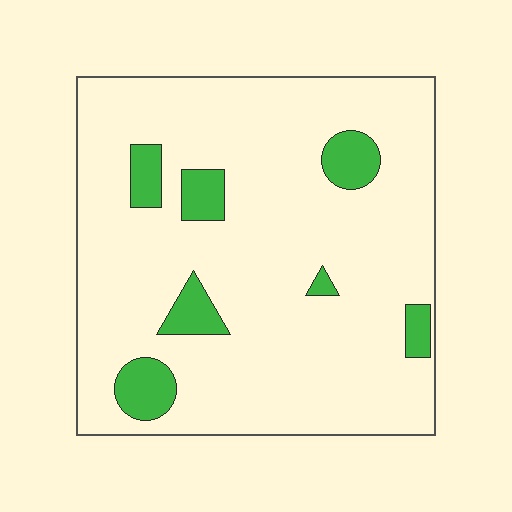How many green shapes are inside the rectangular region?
7.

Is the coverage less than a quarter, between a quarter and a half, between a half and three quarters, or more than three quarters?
Less than a quarter.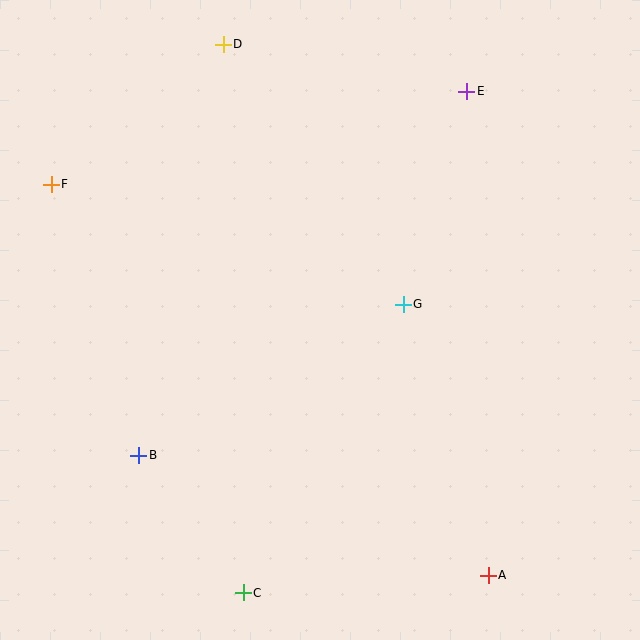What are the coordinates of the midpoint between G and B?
The midpoint between G and B is at (271, 380).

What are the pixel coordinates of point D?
Point D is at (223, 44).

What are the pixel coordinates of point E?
Point E is at (467, 91).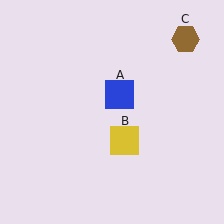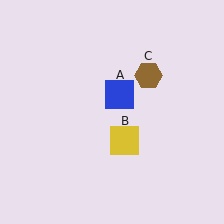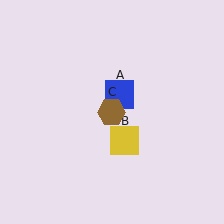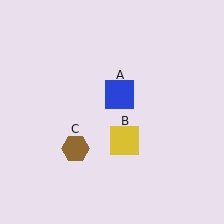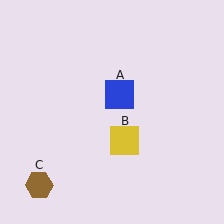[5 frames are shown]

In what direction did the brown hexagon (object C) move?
The brown hexagon (object C) moved down and to the left.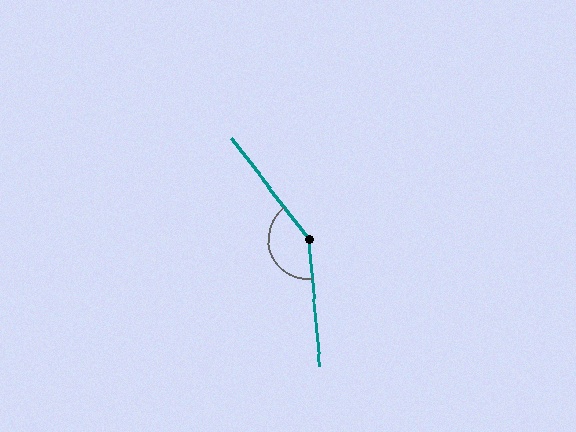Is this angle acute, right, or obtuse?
It is obtuse.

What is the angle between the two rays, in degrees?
Approximately 148 degrees.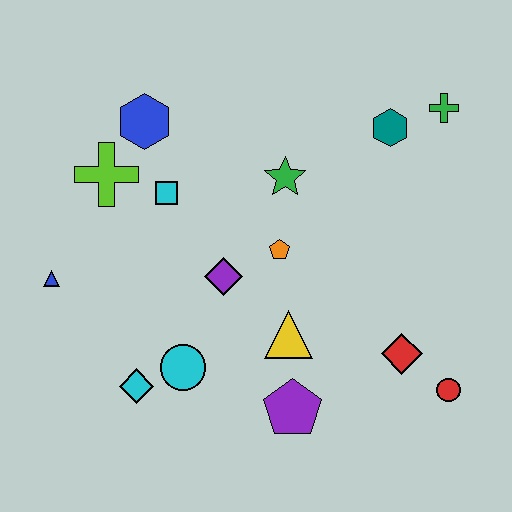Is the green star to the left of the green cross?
Yes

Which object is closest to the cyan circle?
The cyan diamond is closest to the cyan circle.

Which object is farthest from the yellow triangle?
The green cross is farthest from the yellow triangle.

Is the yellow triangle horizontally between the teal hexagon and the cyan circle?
Yes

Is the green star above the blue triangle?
Yes